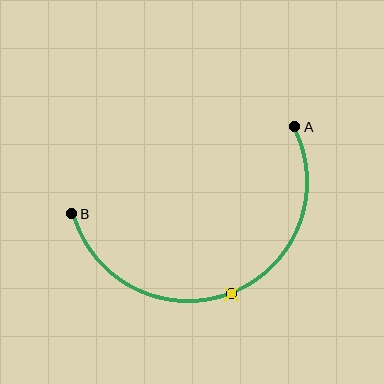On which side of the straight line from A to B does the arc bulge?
The arc bulges below the straight line connecting A and B.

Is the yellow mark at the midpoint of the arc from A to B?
Yes. The yellow mark lies on the arc at equal arc-length from both A and B — it is the arc midpoint.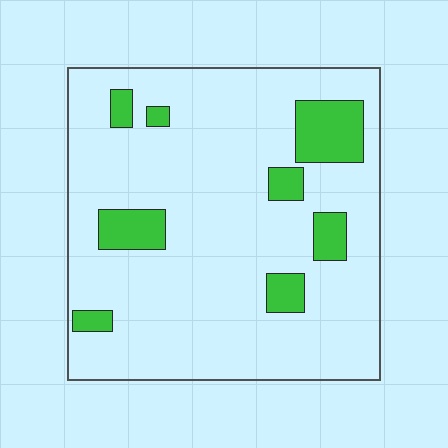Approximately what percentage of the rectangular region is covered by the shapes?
Approximately 15%.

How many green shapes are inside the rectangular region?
8.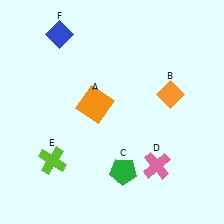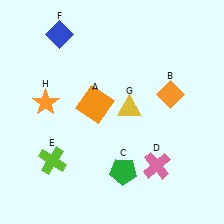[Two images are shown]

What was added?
A yellow triangle (G), an orange star (H) were added in Image 2.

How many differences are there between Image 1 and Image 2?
There are 2 differences between the two images.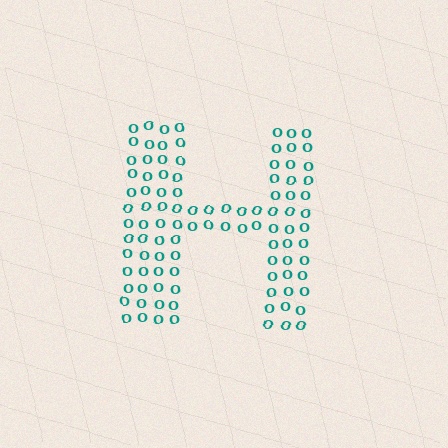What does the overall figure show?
The overall figure shows the letter H.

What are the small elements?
The small elements are letter O's.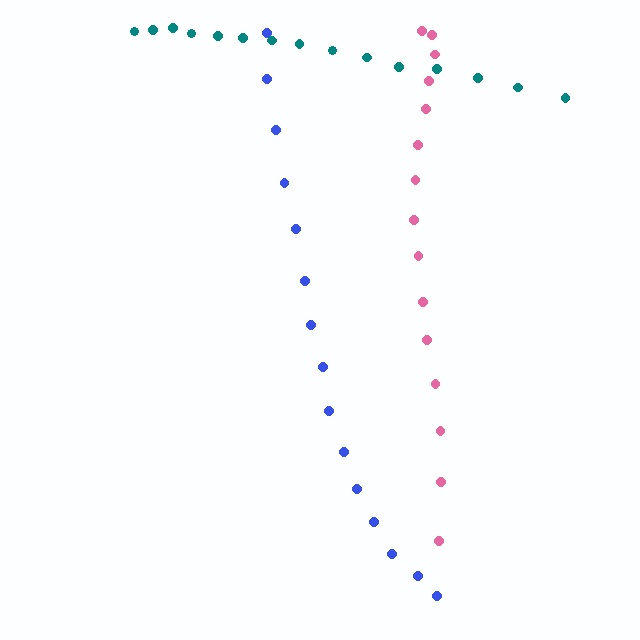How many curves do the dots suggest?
There are 3 distinct paths.